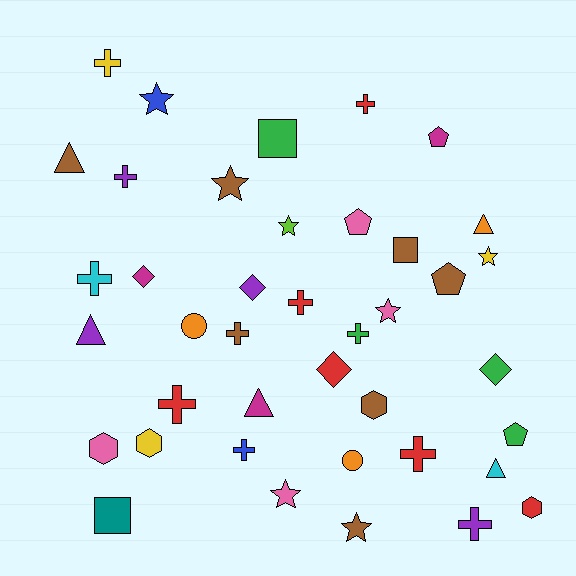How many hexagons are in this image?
There are 4 hexagons.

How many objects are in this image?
There are 40 objects.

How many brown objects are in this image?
There are 7 brown objects.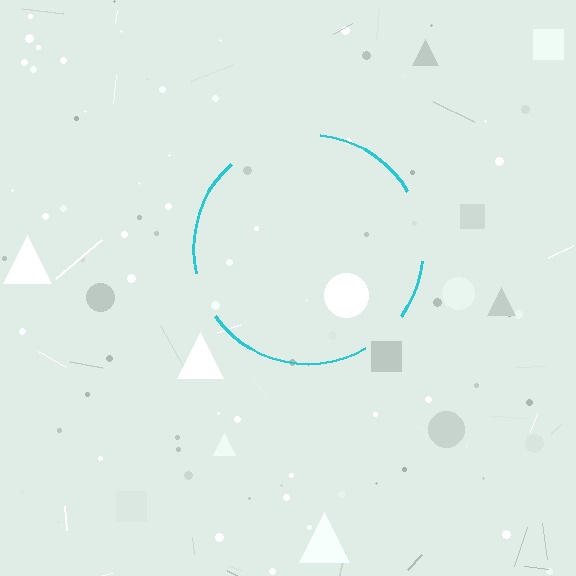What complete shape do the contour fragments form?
The contour fragments form a circle.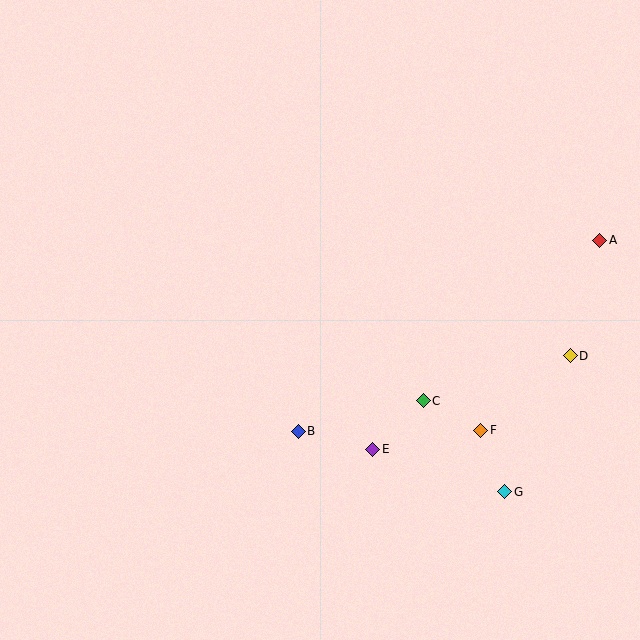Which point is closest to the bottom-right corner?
Point G is closest to the bottom-right corner.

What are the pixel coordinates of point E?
Point E is at (373, 449).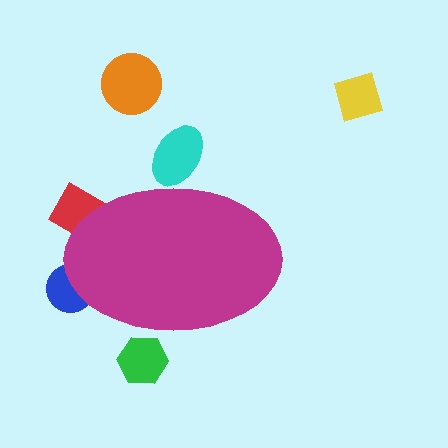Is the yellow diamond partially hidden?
No, the yellow diamond is fully visible.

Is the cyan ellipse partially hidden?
Yes, the cyan ellipse is partially hidden behind the magenta ellipse.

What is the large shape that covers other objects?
A magenta ellipse.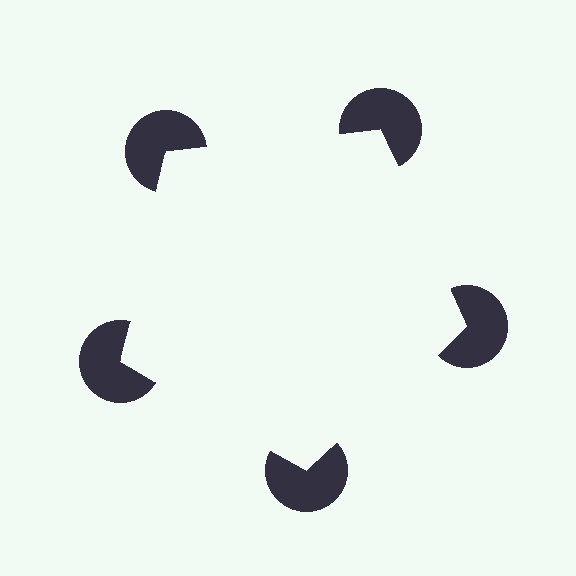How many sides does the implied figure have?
5 sides.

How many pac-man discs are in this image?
There are 5 — one at each vertex of the illusory pentagon.